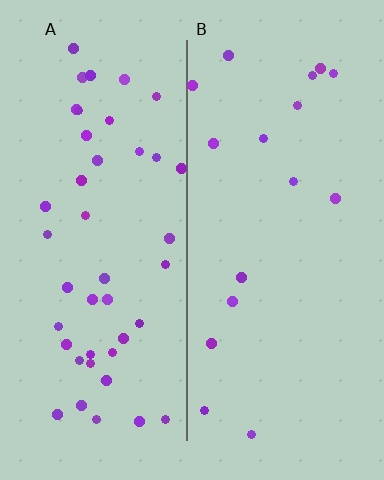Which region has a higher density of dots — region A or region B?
A (the left).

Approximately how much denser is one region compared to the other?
Approximately 2.7× — region A over region B.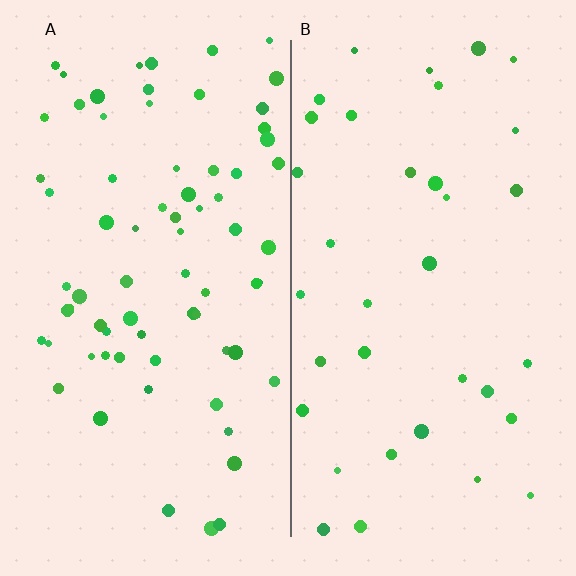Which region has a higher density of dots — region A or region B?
A (the left).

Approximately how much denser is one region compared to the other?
Approximately 2.1× — region A over region B.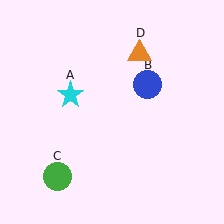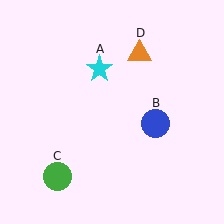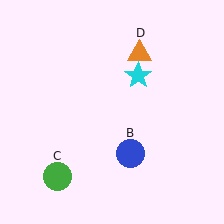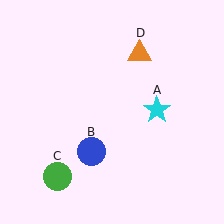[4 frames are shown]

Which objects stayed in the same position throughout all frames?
Green circle (object C) and orange triangle (object D) remained stationary.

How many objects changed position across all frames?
2 objects changed position: cyan star (object A), blue circle (object B).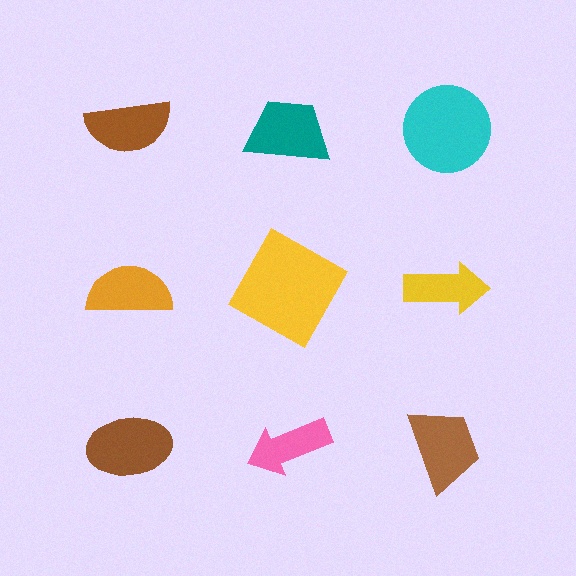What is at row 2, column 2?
A yellow square.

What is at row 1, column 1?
A brown semicircle.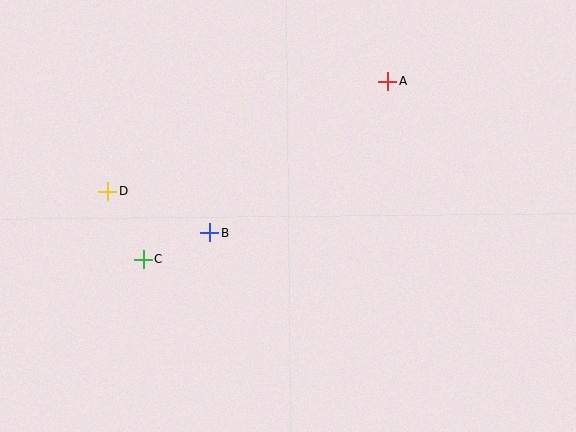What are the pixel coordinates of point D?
Point D is at (108, 191).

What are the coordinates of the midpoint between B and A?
The midpoint between B and A is at (299, 157).